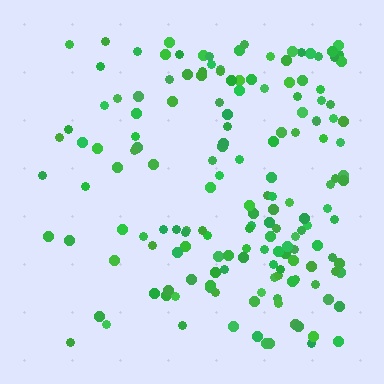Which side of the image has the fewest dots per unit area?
The left.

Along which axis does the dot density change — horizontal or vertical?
Horizontal.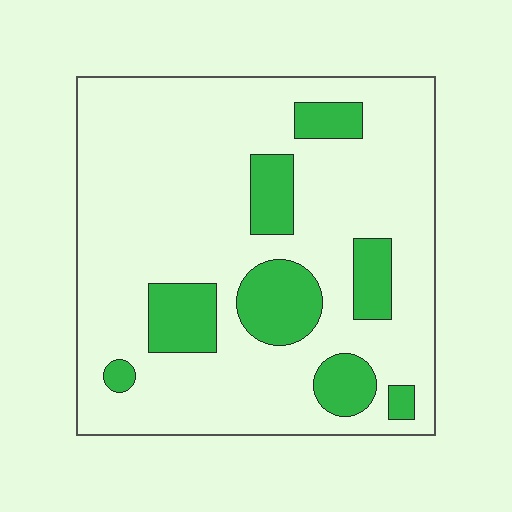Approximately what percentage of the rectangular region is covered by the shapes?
Approximately 20%.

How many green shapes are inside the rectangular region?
8.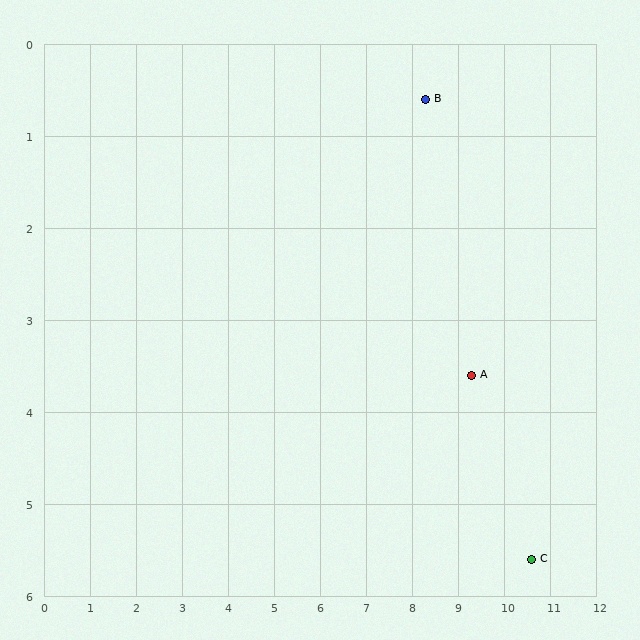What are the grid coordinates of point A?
Point A is at approximately (9.3, 3.6).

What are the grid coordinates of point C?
Point C is at approximately (10.6, 5.6).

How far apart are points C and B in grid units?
Points C and B are about 5.5 grid units apart.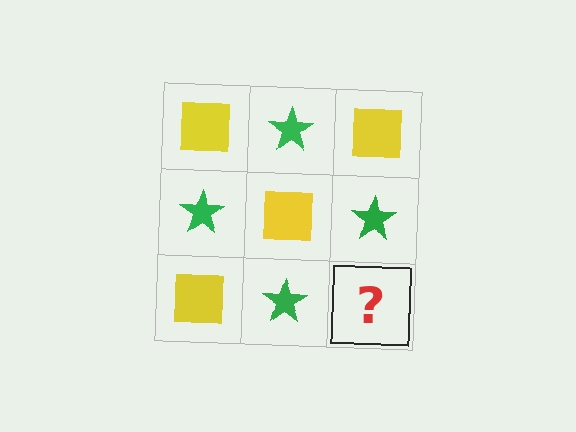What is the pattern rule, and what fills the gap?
The rule is that it alternates yellow square and green star in a checkerboard pattern. The gap should be filled with a yellow square.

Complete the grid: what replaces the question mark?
The question mark should be replaced with a yellow square.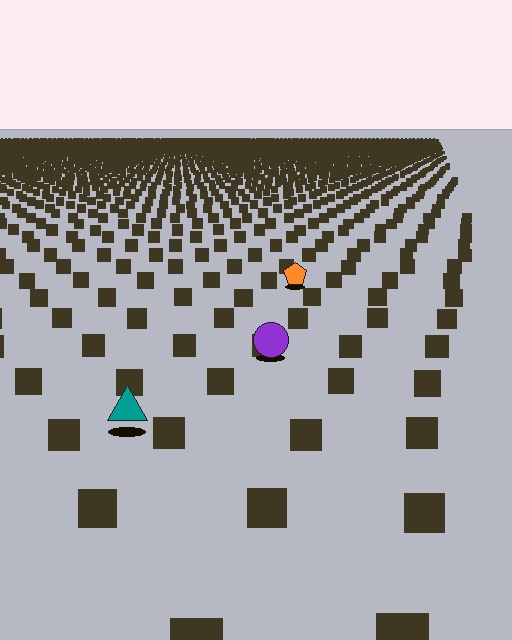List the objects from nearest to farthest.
From nearest to farthest: the teal triangle, the purple circle, the orange pentagon.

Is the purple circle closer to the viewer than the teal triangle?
No. The teal triangle is closer — you can tell from the texture gradient: the ground texture is coarser near it.